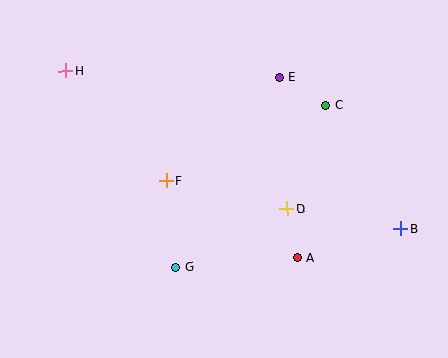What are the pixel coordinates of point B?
Point B is at (400, 229).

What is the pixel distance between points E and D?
The distance between E and D is 132 pixels.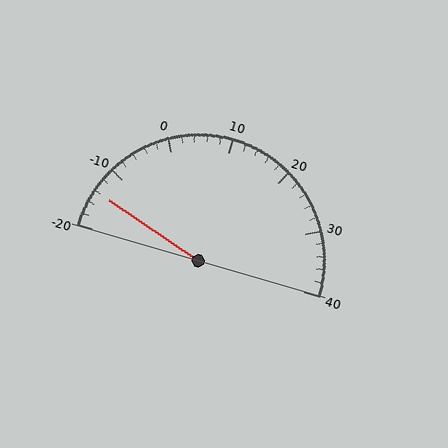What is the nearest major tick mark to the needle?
The nearest major tick mark is -10.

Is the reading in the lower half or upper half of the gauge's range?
The reading is in the lower half of the range (-20 to 40).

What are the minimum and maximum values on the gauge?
The gauge ranges from -20 to 40.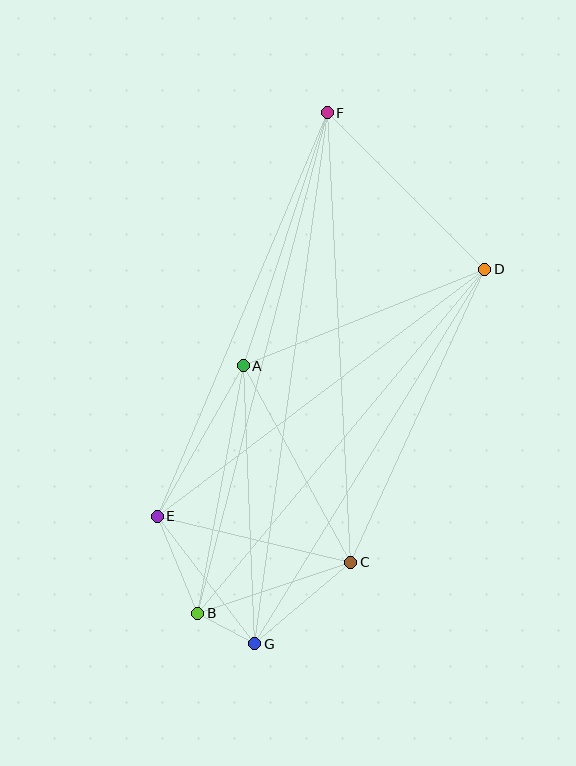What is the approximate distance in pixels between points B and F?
The distance between B and F is approximately 517 pixels.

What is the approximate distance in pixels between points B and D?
The distance between B and D is approximately 448 pixels.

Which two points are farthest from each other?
Points F and G are farthest from each other.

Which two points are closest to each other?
Points B and G are closest to each other.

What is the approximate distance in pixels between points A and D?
The distance between A and D is approximately 260 pixels.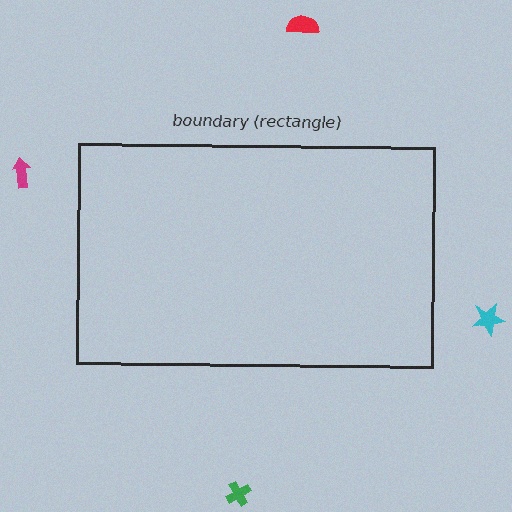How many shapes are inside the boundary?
0 inside, 4 outside.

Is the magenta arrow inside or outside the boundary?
Outside.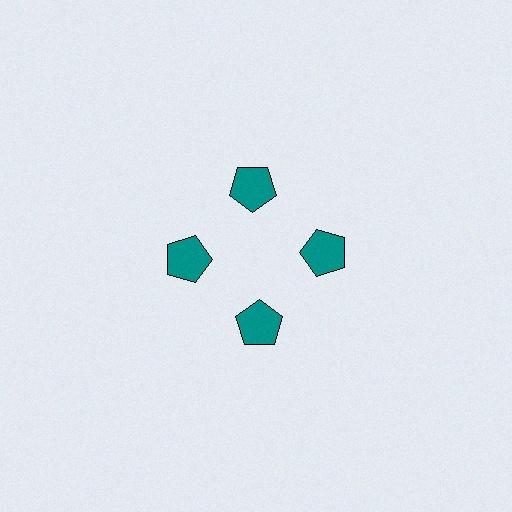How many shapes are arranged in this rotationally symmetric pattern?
There are 4 shapes, arranged in 4 groups of 1.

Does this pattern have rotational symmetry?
Yes, this pattern has 4-fold rotational symmetry. It looks the same after rotating 90 degrees around the center.